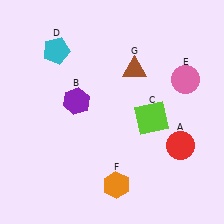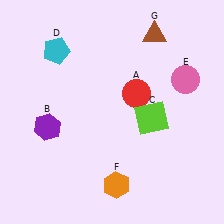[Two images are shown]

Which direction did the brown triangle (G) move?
The brown triangle (G) moved up.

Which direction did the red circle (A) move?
The red circle (A) moved up.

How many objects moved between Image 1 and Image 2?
3 objects moved between the two images.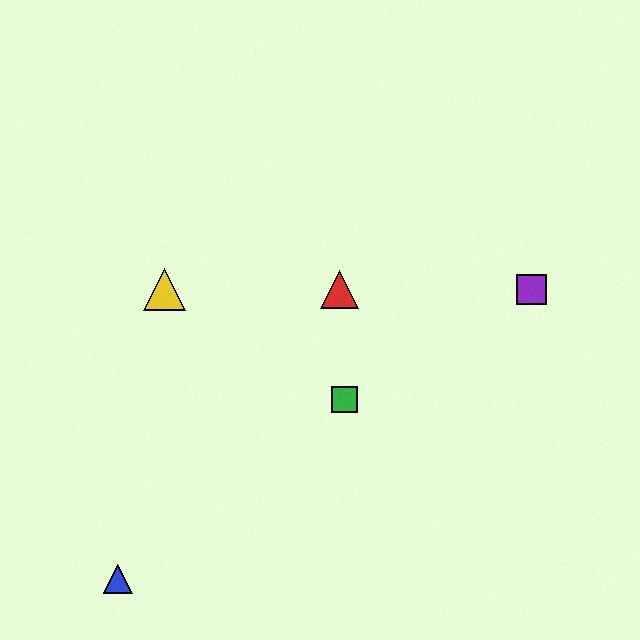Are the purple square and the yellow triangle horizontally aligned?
Yes, both are at y≈289.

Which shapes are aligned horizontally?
The red triangle, the yellow triangle, the purple square are aligned horizontally.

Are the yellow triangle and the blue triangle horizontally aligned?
No, the yellow triangle is at y≈289 and the blue triangle is at y≈579.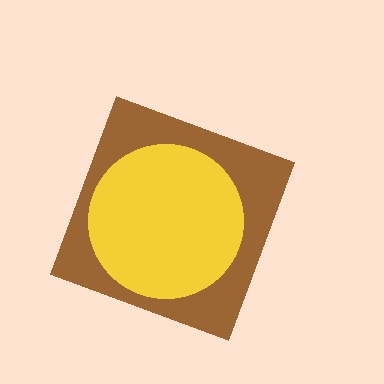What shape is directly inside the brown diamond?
The yellow circle.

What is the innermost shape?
The yellow circle.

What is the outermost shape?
The brown diamond.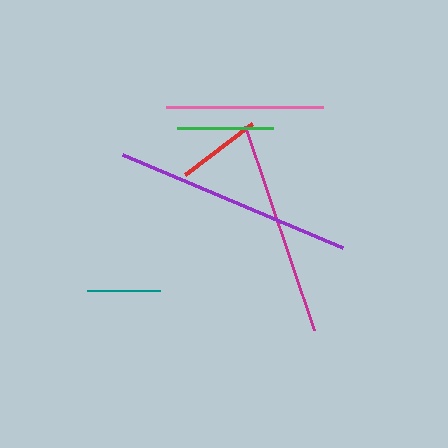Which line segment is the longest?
The purple line is the longest at approximately 239 pixels.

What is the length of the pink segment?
The pink segment is approximately 157 pixels long.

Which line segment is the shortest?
The teal line is the shortest at approximately 73 pixels.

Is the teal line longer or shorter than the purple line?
The purple line is longer than the teal line.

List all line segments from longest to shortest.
From longest to shortest: purple, magenta, pink, green, red, teal.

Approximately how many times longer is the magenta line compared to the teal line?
The magenta line is approximately 3.0 times the length of the teal line.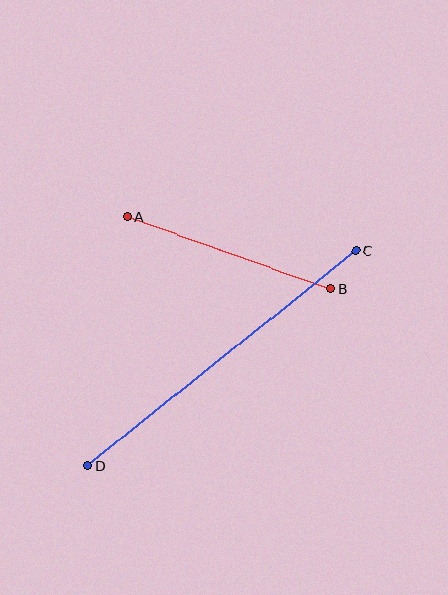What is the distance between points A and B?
The distance is approximately 216 pixels.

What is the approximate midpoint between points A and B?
The midpoint is at approximately (229, 253) pixels.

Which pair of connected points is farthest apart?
Points C and D are farthest apart.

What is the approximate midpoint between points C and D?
The midpoint is at approximately (222, 358) pixels.